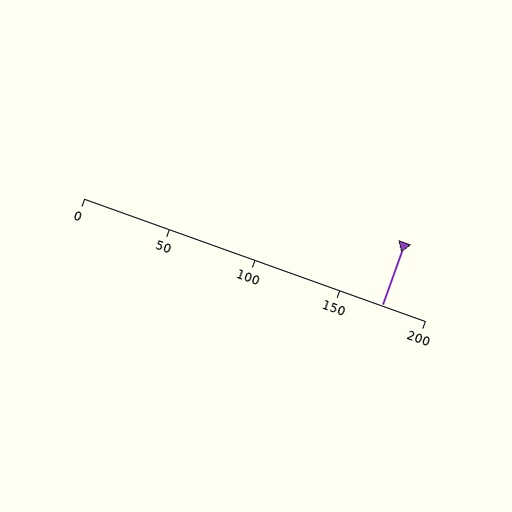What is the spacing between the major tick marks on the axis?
The major ticks are spaced 50 apart.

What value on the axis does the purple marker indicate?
The marker indicates approximately 175.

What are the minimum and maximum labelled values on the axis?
The axis runs from 0 to 200.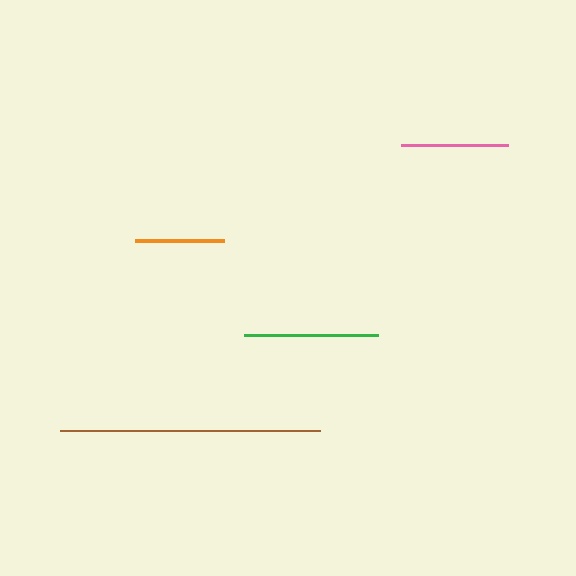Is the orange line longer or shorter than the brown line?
The brown line is longer than the orange line.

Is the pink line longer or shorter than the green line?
The green line is longer than the pink line.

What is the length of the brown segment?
The brown segment is approximately 260 pixels long.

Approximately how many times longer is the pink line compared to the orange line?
The pink line is approximately 1.2 times the length of the orange line.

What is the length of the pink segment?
The pink segment is approximately 108 pixels long.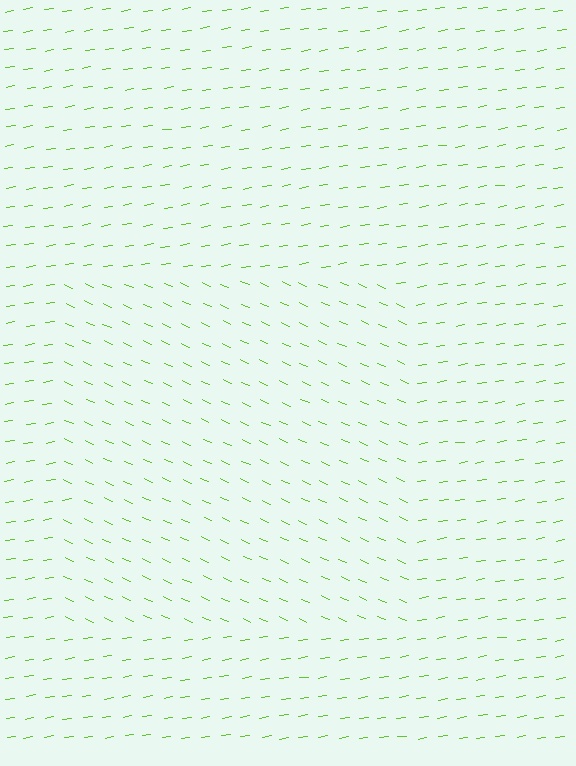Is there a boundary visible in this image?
Yes, there is a texture boundary formed by a change in line orientation.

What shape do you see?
I see a rectangle.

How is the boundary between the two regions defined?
The boundary is defined purely by a change in line orientation (approximately 32 degrees difference). All lines are the same color and thickness.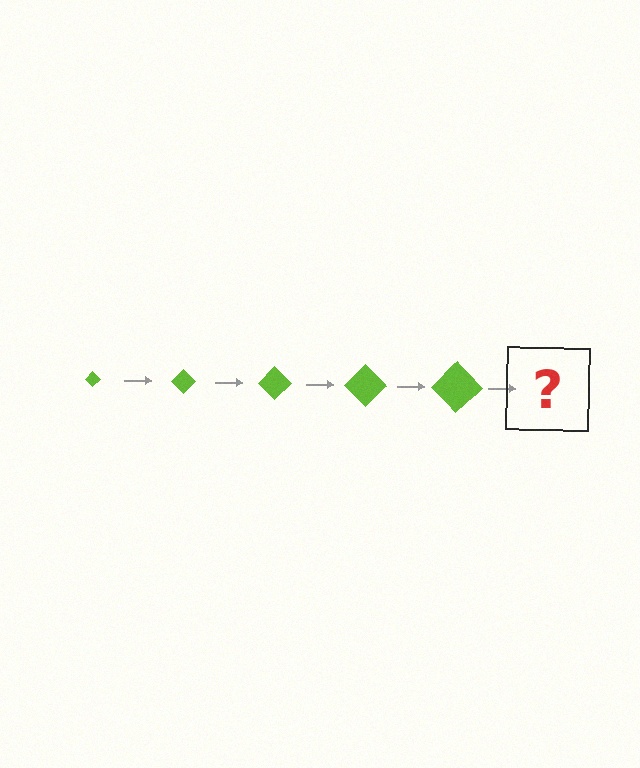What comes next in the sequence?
The next element should be a lime diamond, larger than the previous one.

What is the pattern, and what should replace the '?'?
The pattern is that the diamond gets progressively larger each step. The '?' should be a lime diamond, larger than the previous one.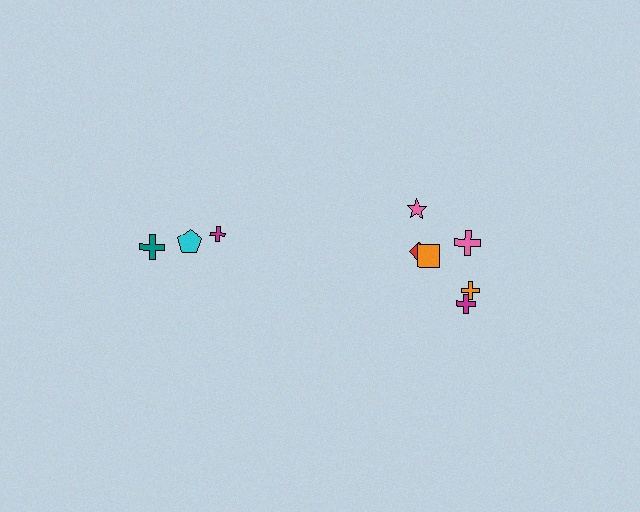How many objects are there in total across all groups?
There are 9 objects.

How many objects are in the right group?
There are 6 objects.